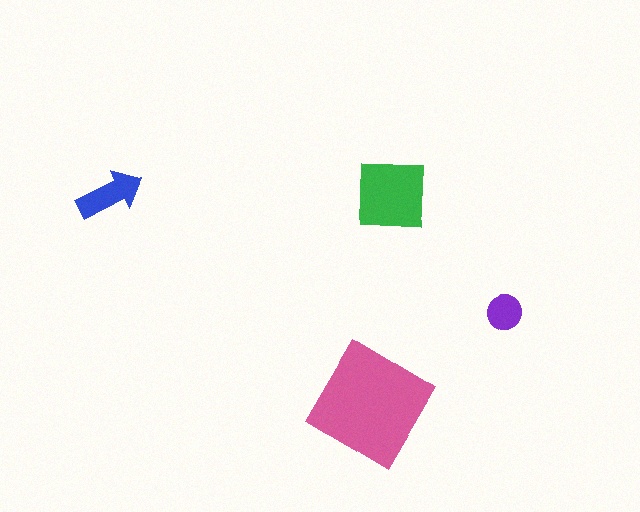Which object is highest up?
The blue arrow is topmost.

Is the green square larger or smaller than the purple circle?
Larger.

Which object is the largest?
The pink diamond.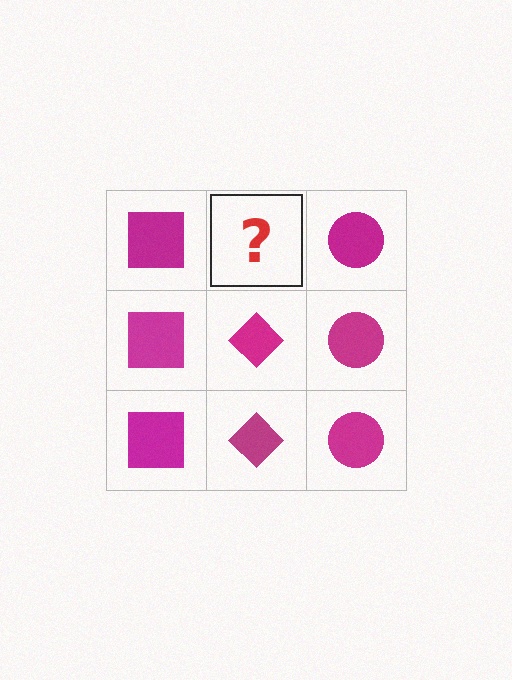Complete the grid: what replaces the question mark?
The question mark should be replaced with a magenta diamond.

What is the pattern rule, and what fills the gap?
The rule is that each column has a consistent shape. The gap should be filled with a magenta diamond.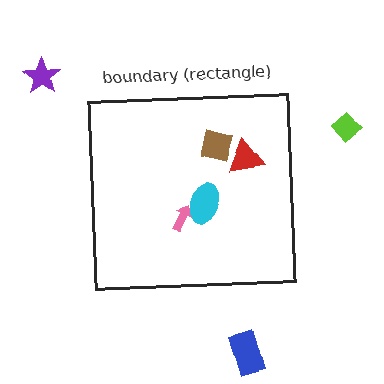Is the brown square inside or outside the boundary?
Inside.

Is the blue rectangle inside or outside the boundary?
Outside.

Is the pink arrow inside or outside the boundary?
Inside.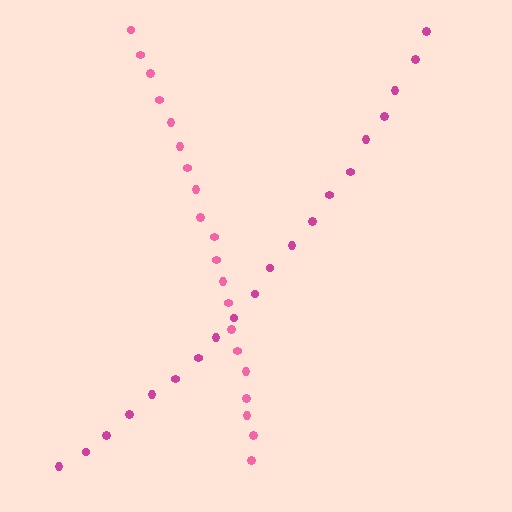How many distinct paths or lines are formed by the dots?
There are 2 distinct paths.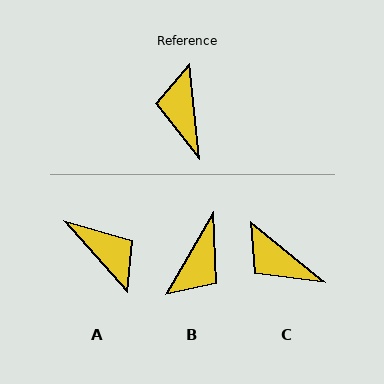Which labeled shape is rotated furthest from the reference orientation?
A, about 144 degrees away.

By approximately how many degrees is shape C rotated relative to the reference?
Approximately 45 degrees counter-clockwise.